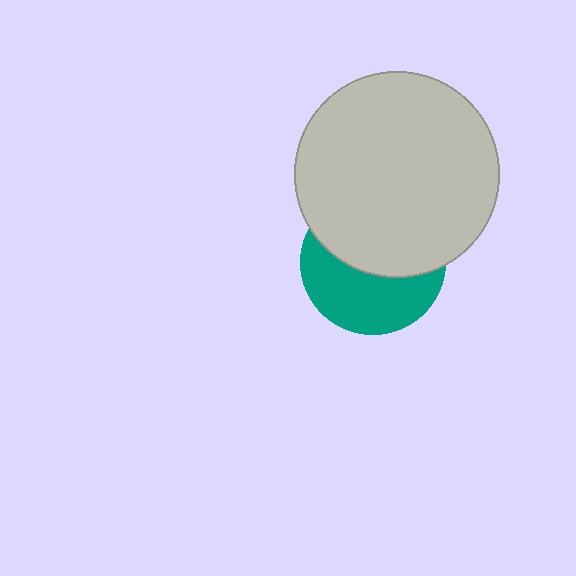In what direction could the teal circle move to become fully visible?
The teal circle could move down. That would shift it out from behind the light gray circle entirely.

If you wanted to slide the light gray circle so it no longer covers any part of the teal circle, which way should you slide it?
Slide it up — that is the most direct way to separate the two shapes.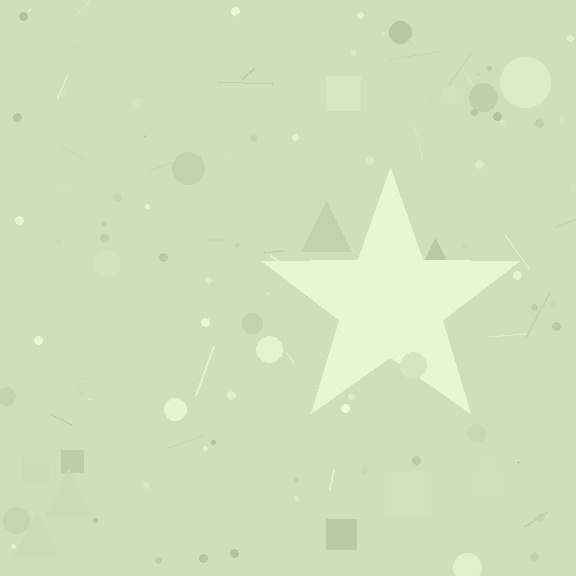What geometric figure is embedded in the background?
A star is embedded in the background.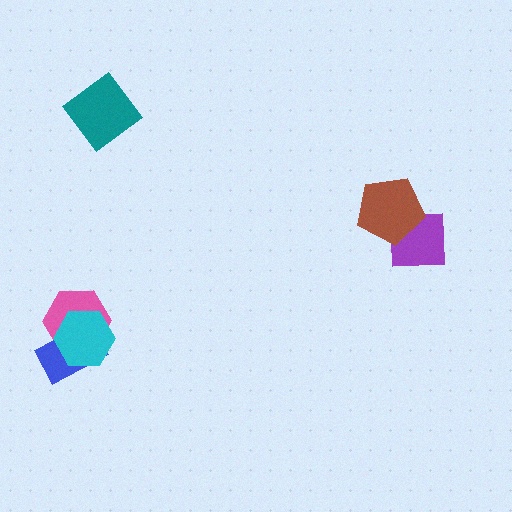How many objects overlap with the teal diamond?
0 objects overlap with the teal diamond.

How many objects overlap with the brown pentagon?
1 object overlaps with the brown pentagon.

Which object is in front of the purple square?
The brown pentagon is in front of the purple square.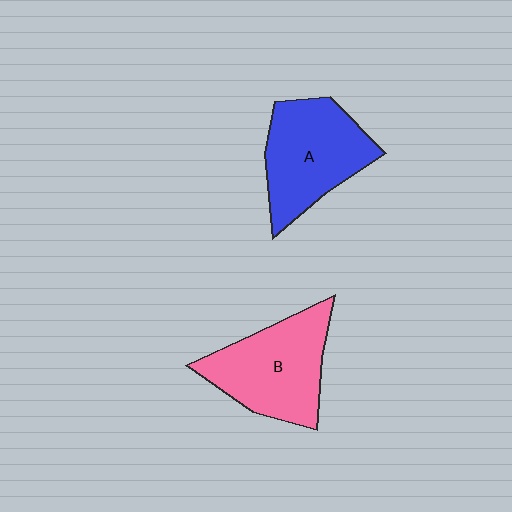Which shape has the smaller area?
Shape A (blue).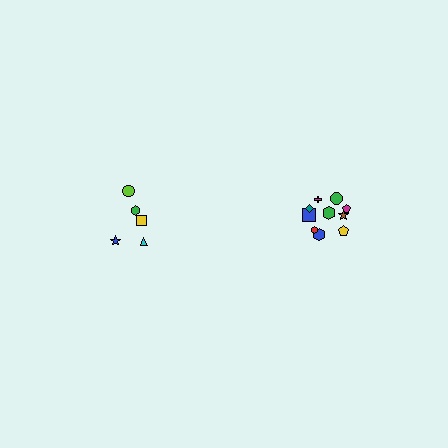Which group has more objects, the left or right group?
The right group.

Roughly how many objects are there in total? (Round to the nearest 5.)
Roughly 15 objects in total.